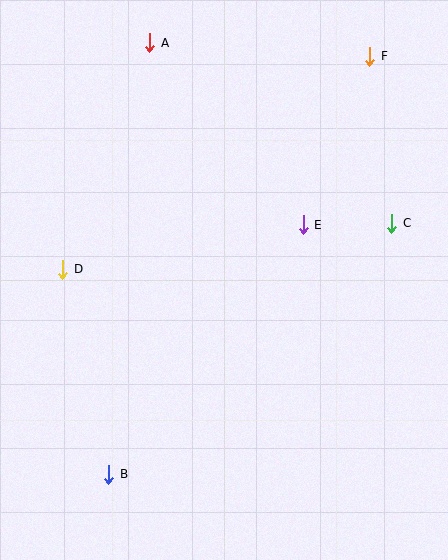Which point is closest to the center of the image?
Point E at (303, 225) is closest to the center.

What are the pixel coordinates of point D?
Point D is at (63, 269).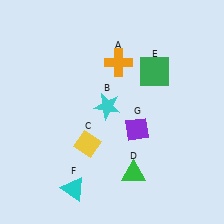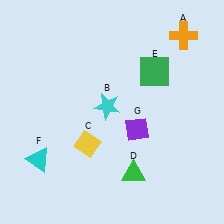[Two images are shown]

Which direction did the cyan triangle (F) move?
The cyan triangle (F) moved left.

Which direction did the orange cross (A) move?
The orange cross (A) moved right.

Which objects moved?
The objects that moved are: the orange cross (A), the cyan triangle (F).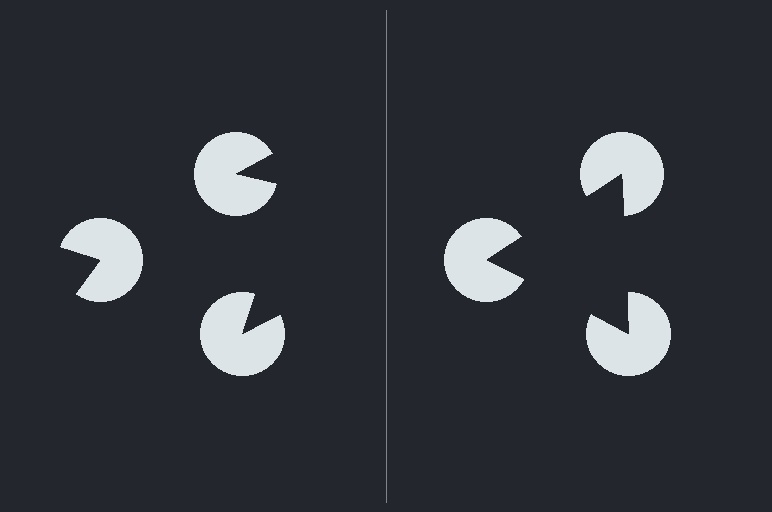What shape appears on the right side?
An illusory triangle.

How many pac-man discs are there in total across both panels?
6 — 3 on each side.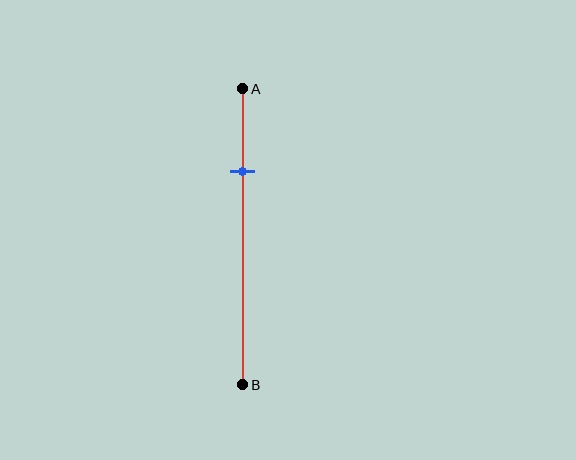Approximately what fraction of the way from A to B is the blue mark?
The blue mark is approximately 30% of the way from A to B.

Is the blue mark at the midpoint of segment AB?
No, the mark is at about 30% from A, not at the 50% midpoint.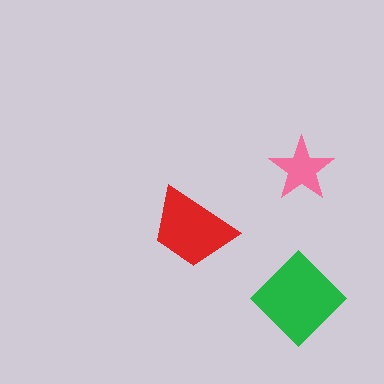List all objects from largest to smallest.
The green diamond, the red trapezoid, the pink star.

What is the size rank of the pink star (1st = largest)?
3rd.